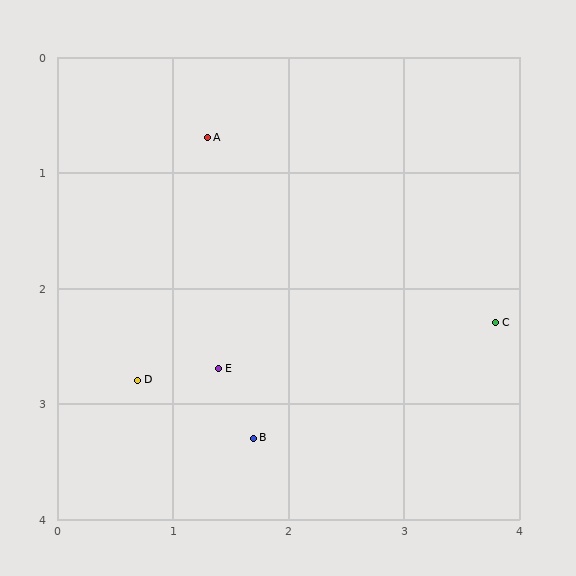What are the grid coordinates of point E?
Point E is at approximately (1.4, 2.7).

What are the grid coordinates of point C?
Point C is at approximately (3.8, 2.3).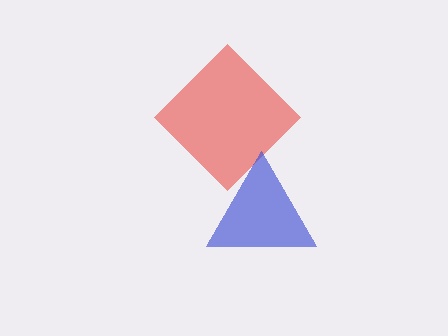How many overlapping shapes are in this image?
There are 2 overlapping shapes in the image.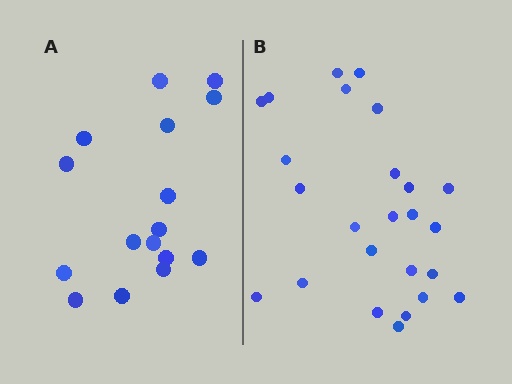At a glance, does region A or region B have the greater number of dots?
Region B (the right region) has more dots.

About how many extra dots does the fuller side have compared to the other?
Region B has roughly 8 or so more dots than region A.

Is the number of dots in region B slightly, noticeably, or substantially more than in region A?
Region B has substantially more. The ratio is roughly 1.6 to 1.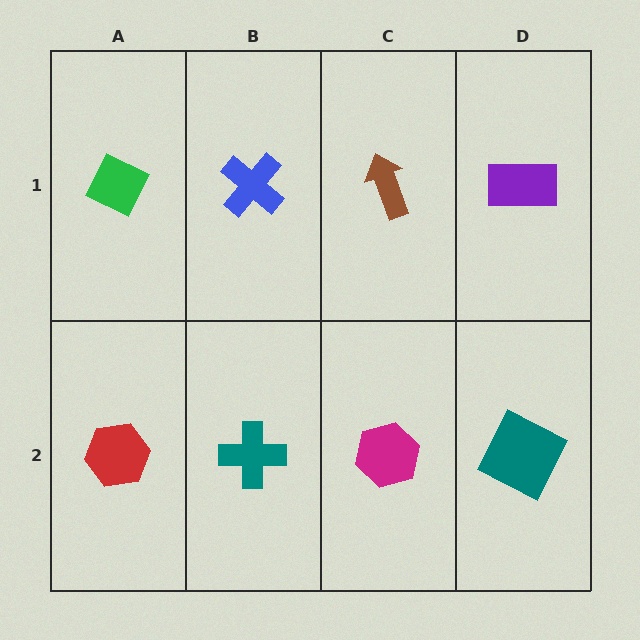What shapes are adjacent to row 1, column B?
A teal cross (row 2, column B), a green diamond (row 1, column A), a brown arrow (row 1, column C).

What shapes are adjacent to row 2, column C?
A brown arrow (row 1, column C), a teal cross (row 2, column B), a teal square (row 2, column D).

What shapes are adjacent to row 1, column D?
A teal square (row 2, column D), a brown arrow (row 1, column C).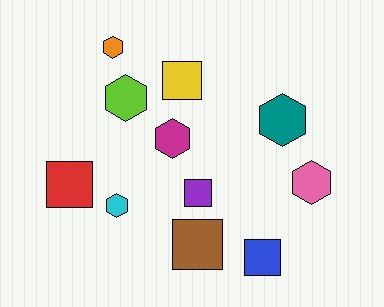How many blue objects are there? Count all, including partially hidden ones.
There is 1 blue object.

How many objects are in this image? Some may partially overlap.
There are 11 objects.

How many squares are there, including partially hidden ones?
There are 5 squares.